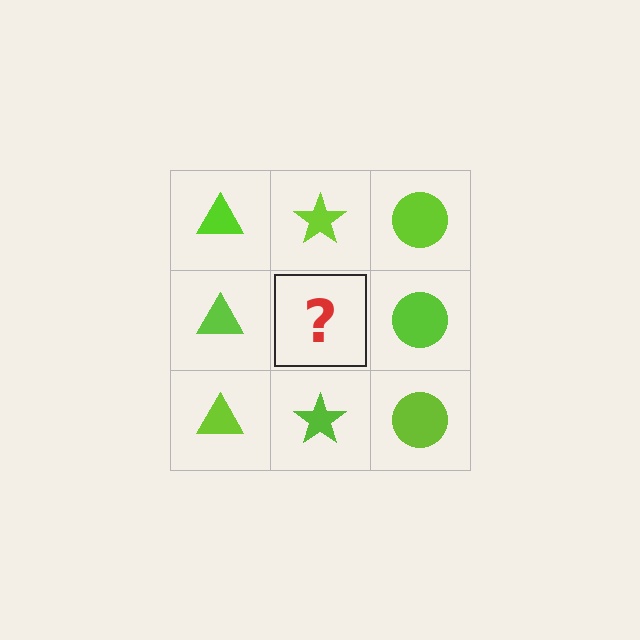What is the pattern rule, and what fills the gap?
The rule is that each column has a consistent shape. The gap should be filled with a lime star.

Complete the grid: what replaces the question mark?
The question mark should be replaced with a lime star.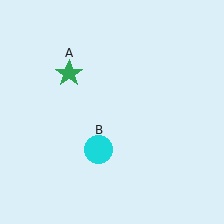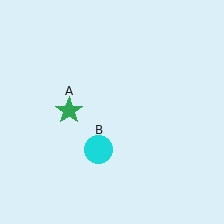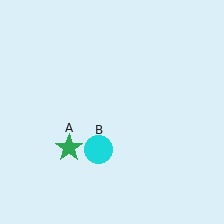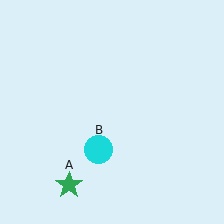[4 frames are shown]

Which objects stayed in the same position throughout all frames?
Cyan circle (object B) remained stationary.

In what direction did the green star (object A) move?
The green star (object A) moved down.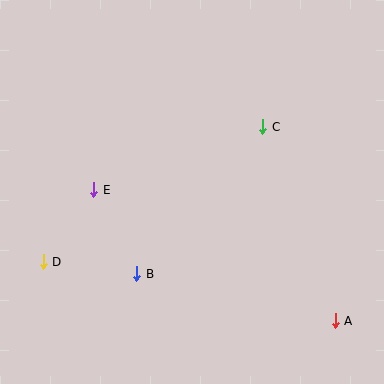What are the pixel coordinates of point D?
Point D is at (43, 262).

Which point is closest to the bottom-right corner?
Point A is closest to the bottom-right corner.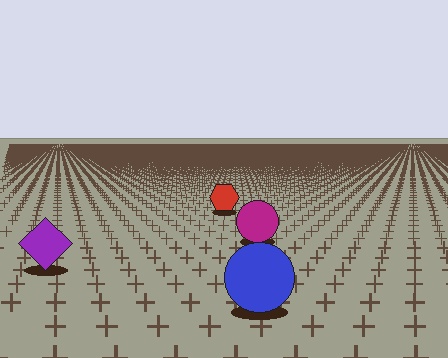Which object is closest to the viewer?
The blue circle is closest. The texture marks near it are larger and more spread out.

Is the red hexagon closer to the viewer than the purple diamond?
No. The purple diamond is closer — you can tell from the texture gradient: the ground texture is coarser near it.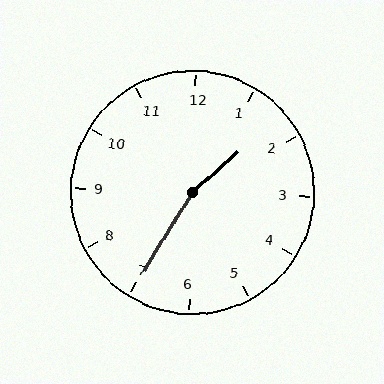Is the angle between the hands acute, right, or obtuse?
It is obtuse.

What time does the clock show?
1:35.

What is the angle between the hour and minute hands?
Approximately 162 degrees.